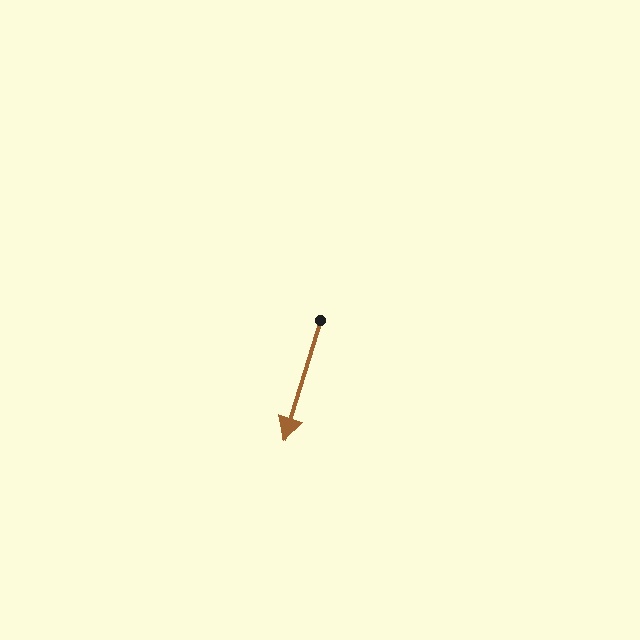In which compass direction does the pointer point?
South.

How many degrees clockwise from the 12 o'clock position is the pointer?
Approximately 197 degrees.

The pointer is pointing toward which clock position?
Roughly 7 o'clock.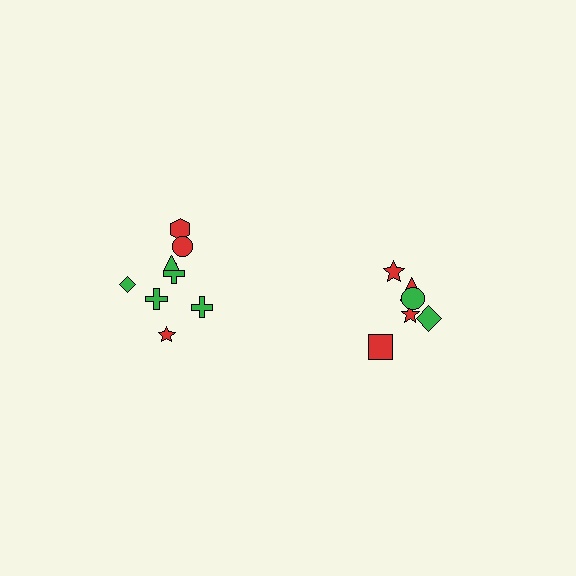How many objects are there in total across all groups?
There are 14 objects.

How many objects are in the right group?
There are 6 objects.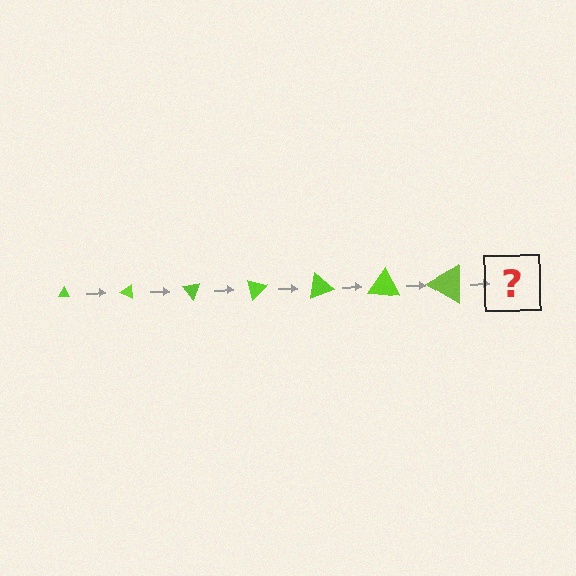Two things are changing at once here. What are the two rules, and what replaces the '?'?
The two rules are that the triangle grows larger each step and it rotates 25 degrees each step. The '?' should be a triangle, larger than the previous one and rotated 175 degrees from the start.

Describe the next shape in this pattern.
It should be a triangle, larger than the previous one and rotated 175 degrees from the start.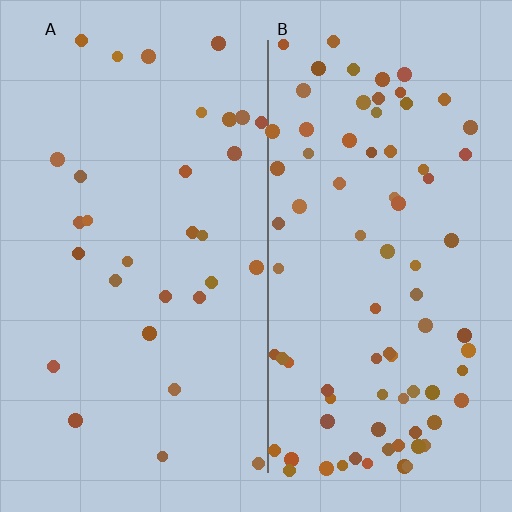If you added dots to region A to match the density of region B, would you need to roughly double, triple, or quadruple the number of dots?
Approximately triple.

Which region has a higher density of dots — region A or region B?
B (the right).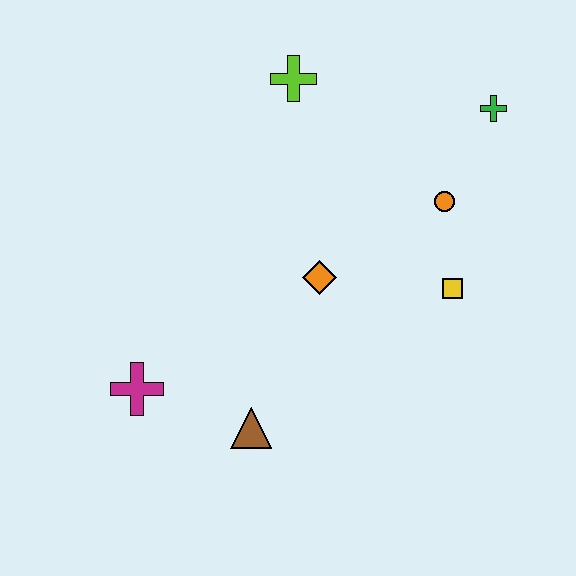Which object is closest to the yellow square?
The orange circle is closest to the yellow square.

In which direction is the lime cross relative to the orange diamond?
The lime cross is above the orange diamond.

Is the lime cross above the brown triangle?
Yes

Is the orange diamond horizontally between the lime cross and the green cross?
Yes